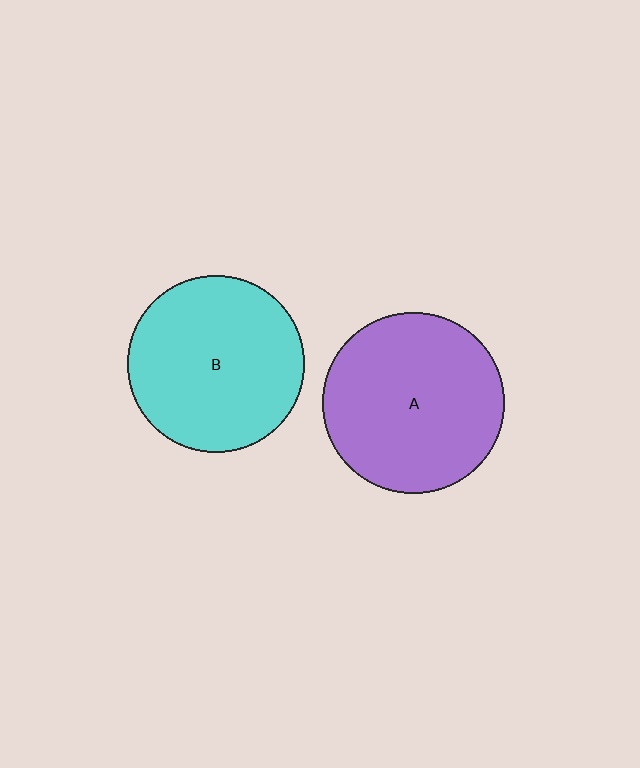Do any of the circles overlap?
No, none of the circles overlap.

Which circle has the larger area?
Circle A (purple).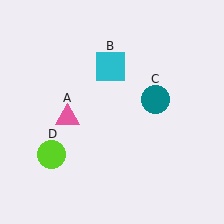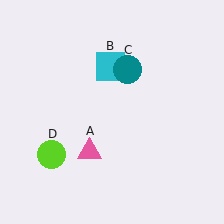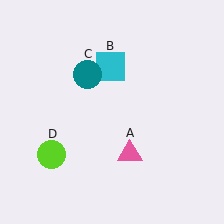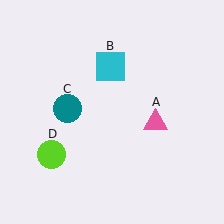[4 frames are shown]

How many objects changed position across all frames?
2 objects changed position: pink triangle (object A), teal circle (object C).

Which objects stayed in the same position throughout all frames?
Cyan square (object B) and lime circle (object D) remained stationary.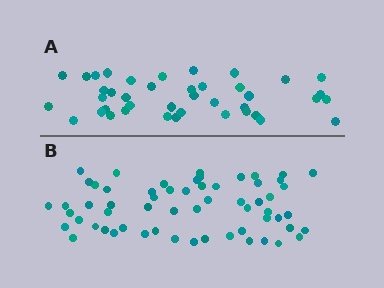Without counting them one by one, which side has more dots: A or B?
Region B (the bottom region) has more dots.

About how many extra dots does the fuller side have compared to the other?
Region B has approximately 20 more dots than region A.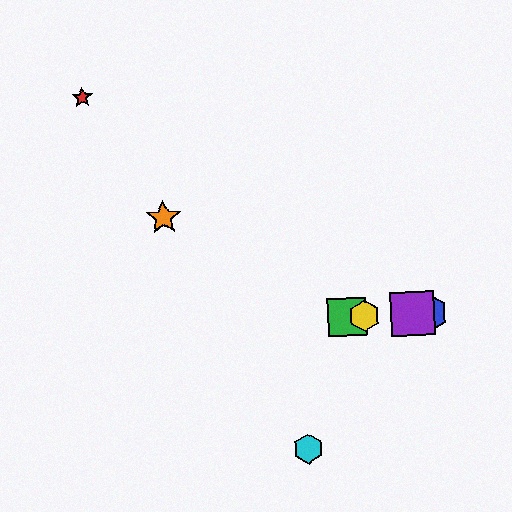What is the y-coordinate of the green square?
The green square is at y≈317.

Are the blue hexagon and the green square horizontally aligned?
Yes, both are at y≈313.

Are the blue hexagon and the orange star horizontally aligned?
No, the blue hexagon is at y≈313 and the orange star is at y≈218.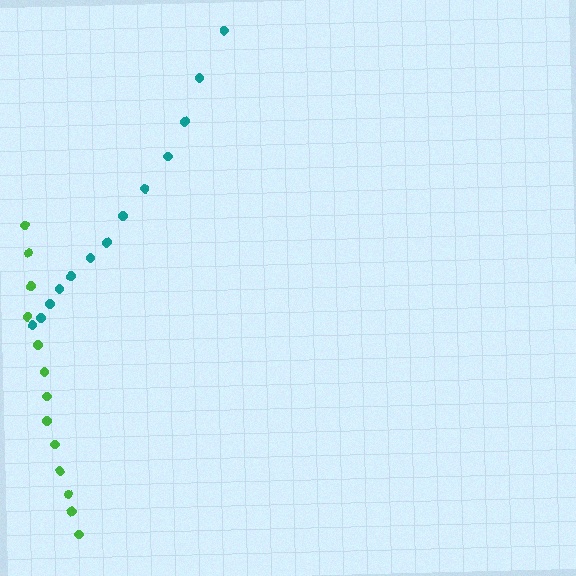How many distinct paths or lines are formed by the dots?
There are 2 distinct paths.